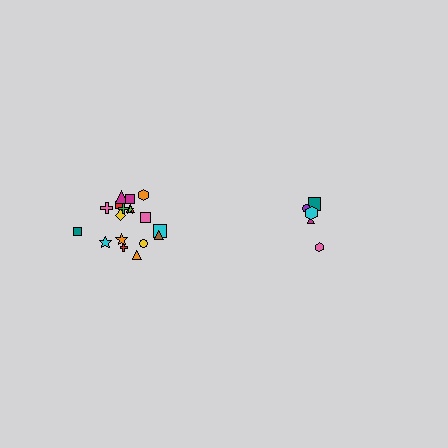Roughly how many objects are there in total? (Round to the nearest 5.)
Roughly 25 objects in total.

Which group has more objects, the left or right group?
The left group.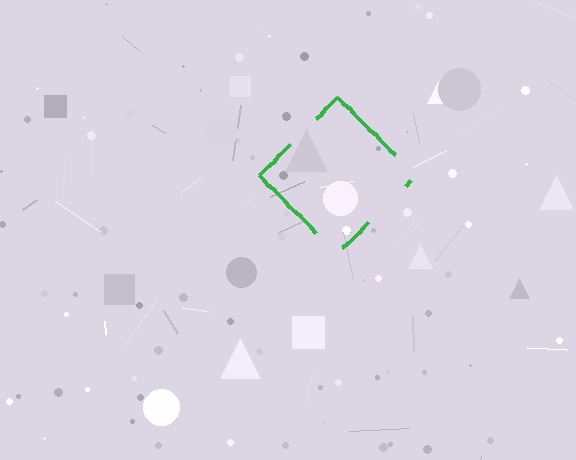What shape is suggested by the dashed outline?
The dashed outline suggests a diamond.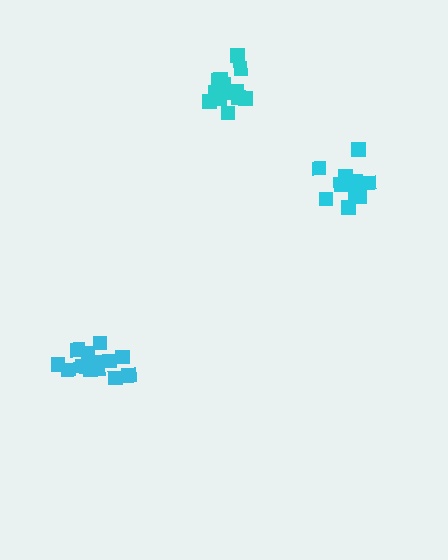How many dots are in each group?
Group 1: 14 dots, Group 2: 11 dots, Group 3: 15 dots (40 total).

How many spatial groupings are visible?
There are 3 spatial groupings.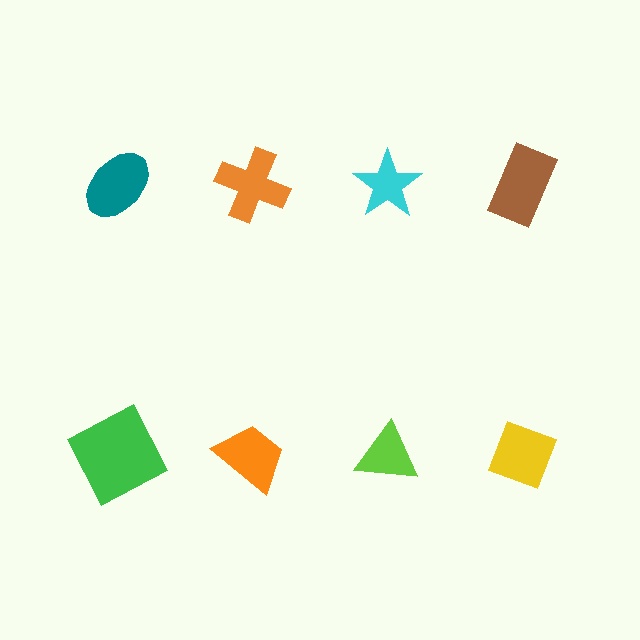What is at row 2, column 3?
A lime triangle.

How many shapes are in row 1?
4 shapes.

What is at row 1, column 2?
An orange cross.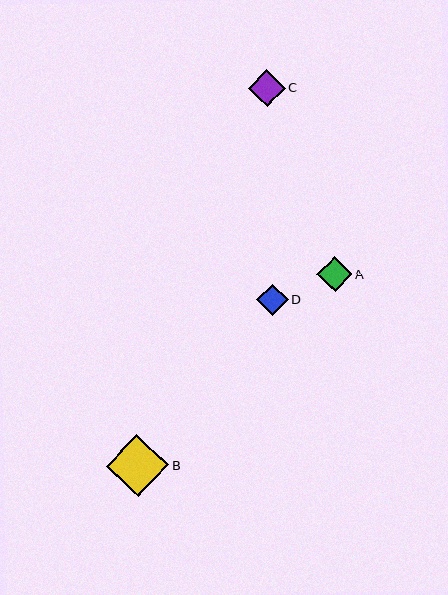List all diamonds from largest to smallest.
From largest to smallest: B, C, A, D.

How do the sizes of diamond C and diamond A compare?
Diamond C and diamond A are approximately the same size.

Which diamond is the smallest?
Diamond D is the smallest with a size of approximately 31 pixels.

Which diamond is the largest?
Diamond B is the largest with a size of approximately 62 pixels.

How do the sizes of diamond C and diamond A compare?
Diamond C and diamond A are approximately the same size.